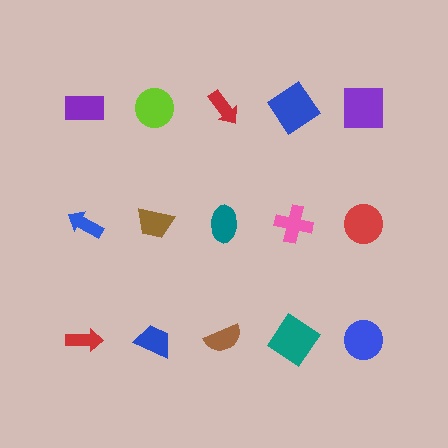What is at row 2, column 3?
A teal ellipse.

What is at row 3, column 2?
A blue trapezoid.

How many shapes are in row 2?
5 shapes.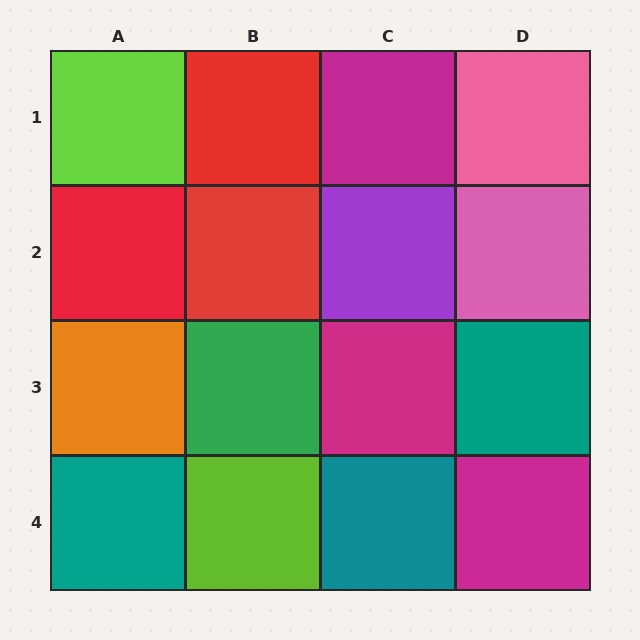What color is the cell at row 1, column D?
Pink.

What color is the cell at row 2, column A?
Red.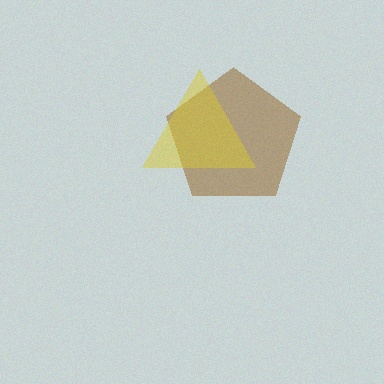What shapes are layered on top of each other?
The layered shapes are: a brown pentagon, a yellow triangle.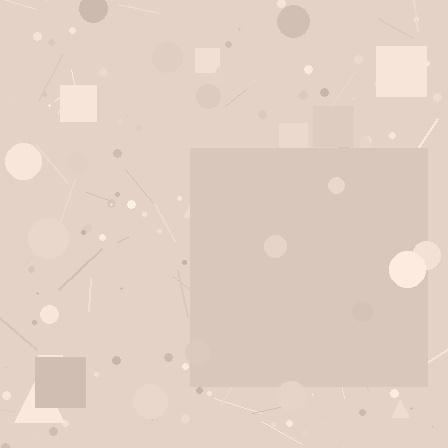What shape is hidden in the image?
A square is hidden in the image.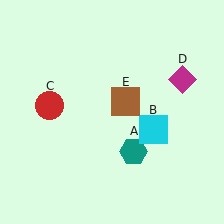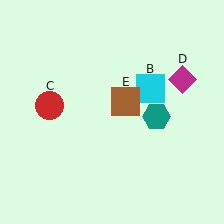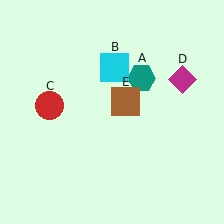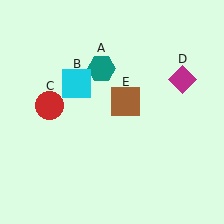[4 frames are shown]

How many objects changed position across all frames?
2 objects changed position: teal hexagon (object A), cyan square (object B).